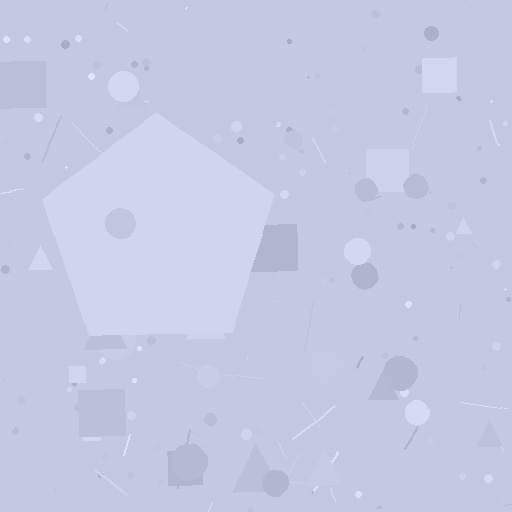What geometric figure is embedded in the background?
A pentagon is embedded in the background.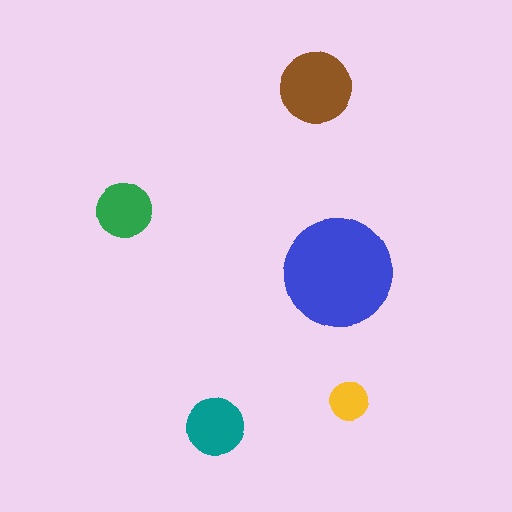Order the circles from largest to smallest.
the blue one, the brown one, the teal one, the green one, the yellow one.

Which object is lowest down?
The teal circle is bottommost.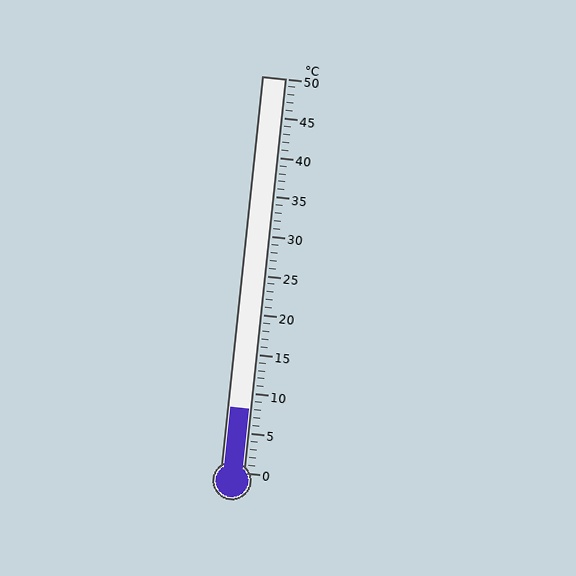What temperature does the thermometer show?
The thermometer shows approximately 8°C.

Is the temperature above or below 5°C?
The temperature is above 5°C.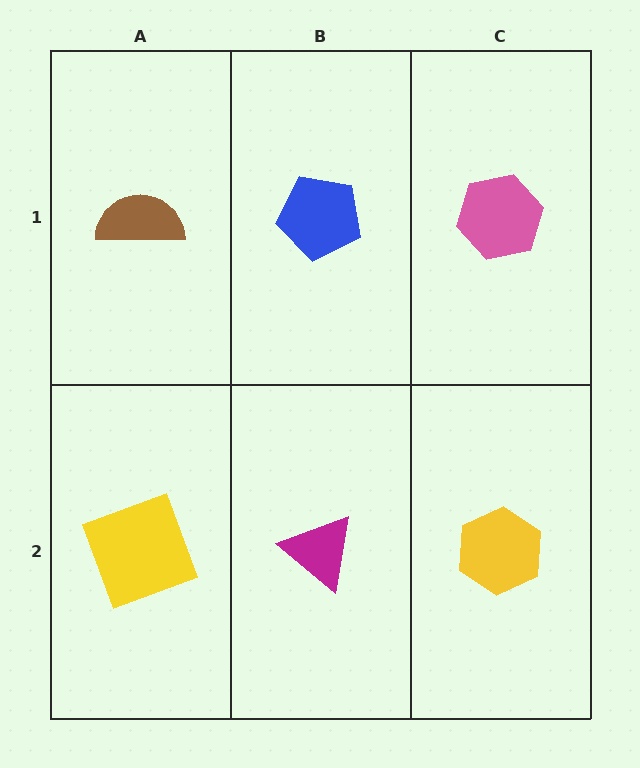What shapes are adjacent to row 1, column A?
A yellow square (row 2, column A), a blue pentagon (row 1, column B).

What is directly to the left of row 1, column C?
A blue pentagon.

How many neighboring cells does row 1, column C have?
2.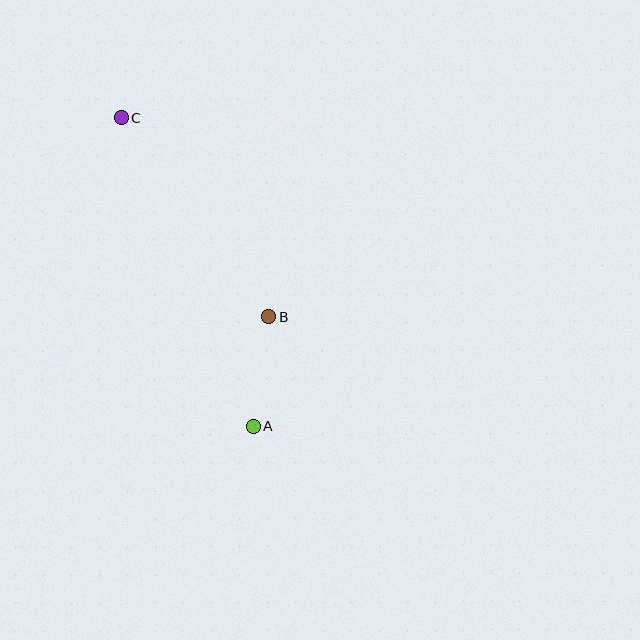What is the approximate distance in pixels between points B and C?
The distance between B and C is approximately 248 pixels.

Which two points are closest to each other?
Points A and B are closest to each other.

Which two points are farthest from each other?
Points A and C are farthest from each other.